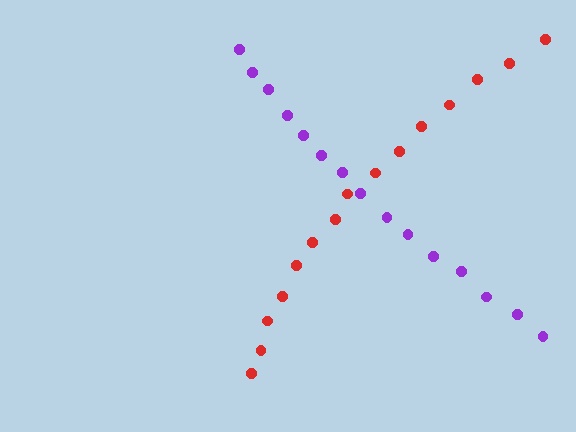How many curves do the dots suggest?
There are 2 distinct paths.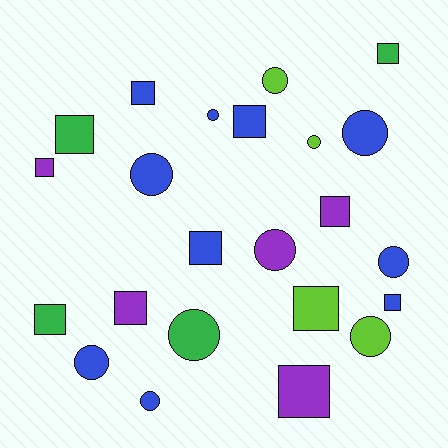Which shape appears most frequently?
Square, with 12 objects.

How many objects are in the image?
There are 23 objects.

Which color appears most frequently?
Blue, with 10 objects.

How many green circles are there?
There is 1 green circle.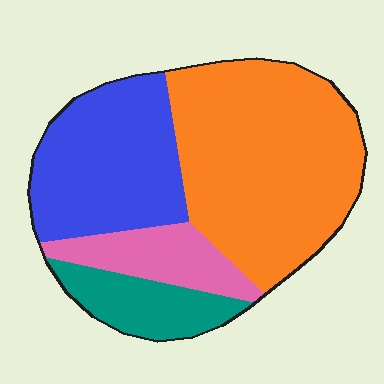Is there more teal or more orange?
Orange.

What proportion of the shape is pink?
Pink takes up about one eighth (1/8) of the shape.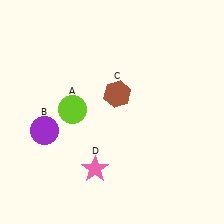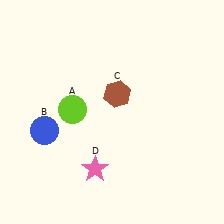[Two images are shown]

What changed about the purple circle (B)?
In Image 1, B is purple. In Image 2, it changed to blue.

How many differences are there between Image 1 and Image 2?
There is 1 difference between the two images.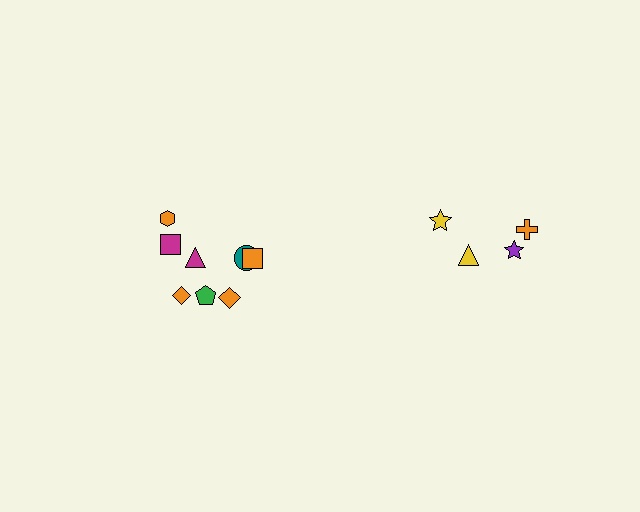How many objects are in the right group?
There are 4 objects.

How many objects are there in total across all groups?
There are 12 objects.